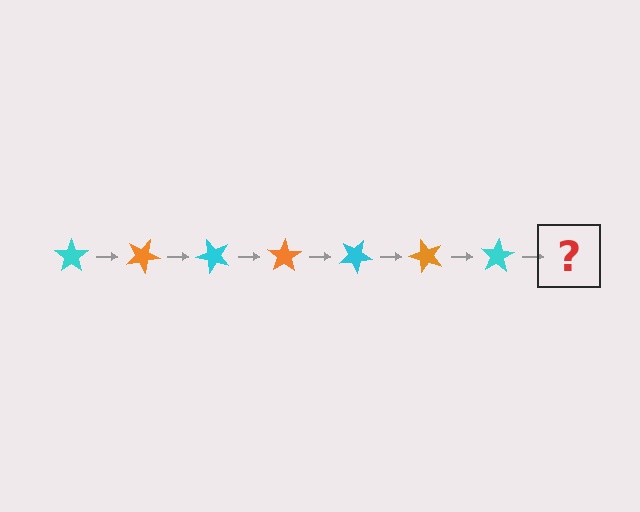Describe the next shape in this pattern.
It should be an orange star, rotated 175 degrees from the start.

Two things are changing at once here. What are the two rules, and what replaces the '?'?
The two rules are that it rotates 25 degrees each step and the color cycles through cyan and orange. The '?' should be an orange star, rotated 175 degrees from the start.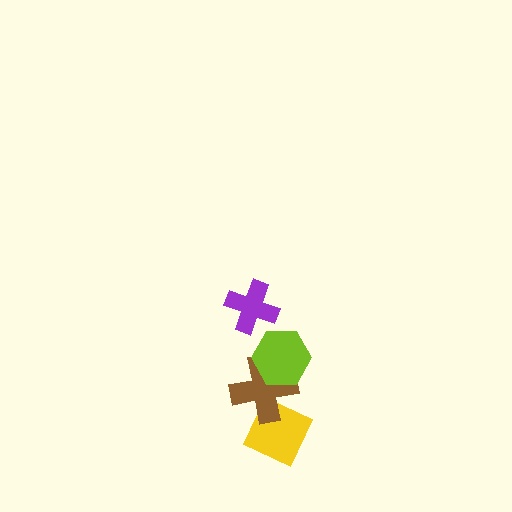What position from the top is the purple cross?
The purple cross is 1st from the top.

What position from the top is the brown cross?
The brown cross is 3rd from the top.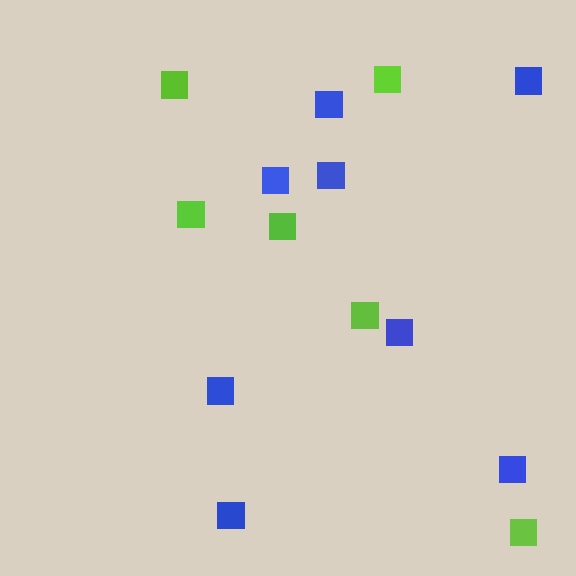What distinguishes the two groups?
There are 2 groups: one group of blue squares (8) and one group of lime squares (6).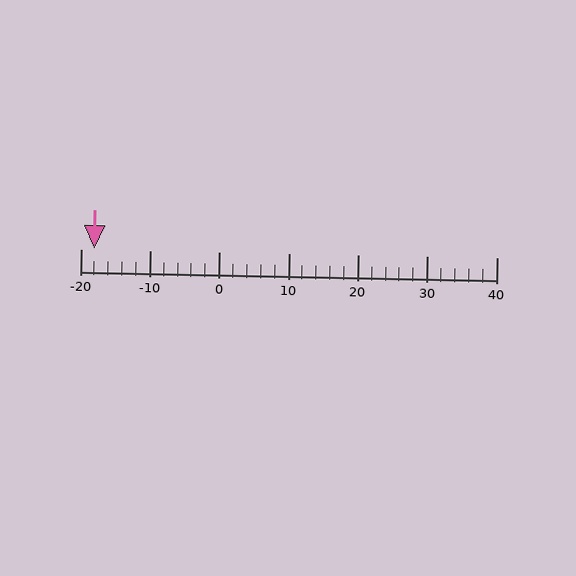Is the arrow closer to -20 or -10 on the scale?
The arrow is closer to -20.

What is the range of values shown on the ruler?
The ruler shows values from -20 to 40.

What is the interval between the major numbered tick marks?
The major tick marks are spaced 10 units apart.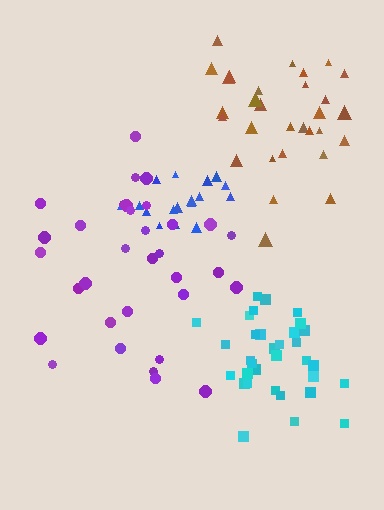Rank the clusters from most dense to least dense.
cyan, brown, blue, purple.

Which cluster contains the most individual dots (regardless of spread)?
Cyan (34).